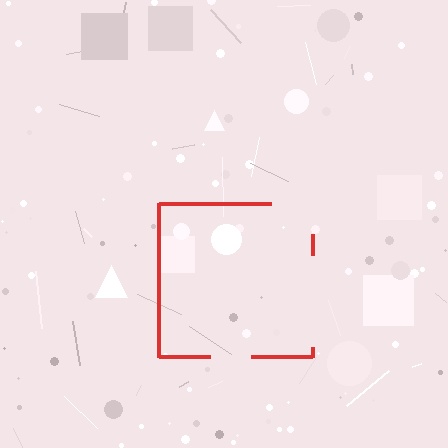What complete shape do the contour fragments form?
The contour fragments form a square.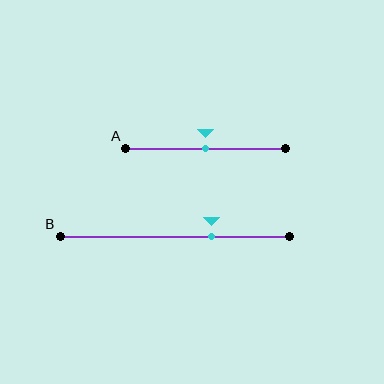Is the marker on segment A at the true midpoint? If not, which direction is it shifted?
Yes, the marker on segment A is at the true midpoint.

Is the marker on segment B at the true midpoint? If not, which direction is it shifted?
No, the marker on segment B is shifted to the right by about 16% of the segment length.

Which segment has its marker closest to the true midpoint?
Segment A has its marker closest to the true midpoint.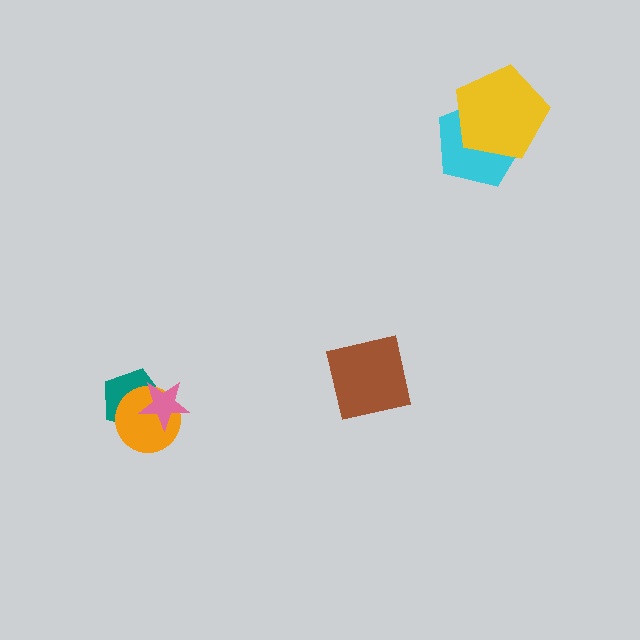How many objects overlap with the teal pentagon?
2 objects overlap with the teal pentagon.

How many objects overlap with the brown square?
0 objects overlap with the brown square.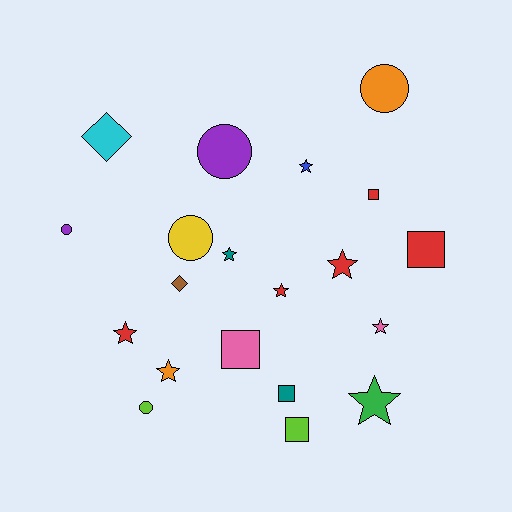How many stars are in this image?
There are 8 stars.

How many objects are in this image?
There are 20 objects.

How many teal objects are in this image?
There are 2 teal objects.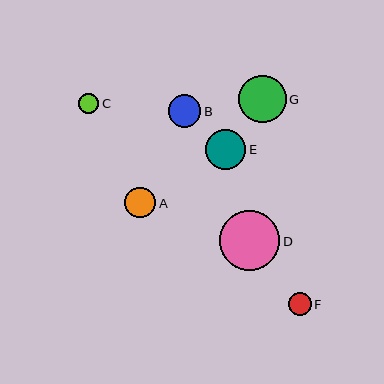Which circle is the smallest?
Circle C is the smallest with a size of approximately 20 pixels.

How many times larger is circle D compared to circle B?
Circle D is approximately 1.8 times the size of circle B.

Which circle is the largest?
Circle D is the largest with a size of approximately 60 pixels.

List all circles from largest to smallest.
From largest to smallest: D, G, E, B, A, F, C.